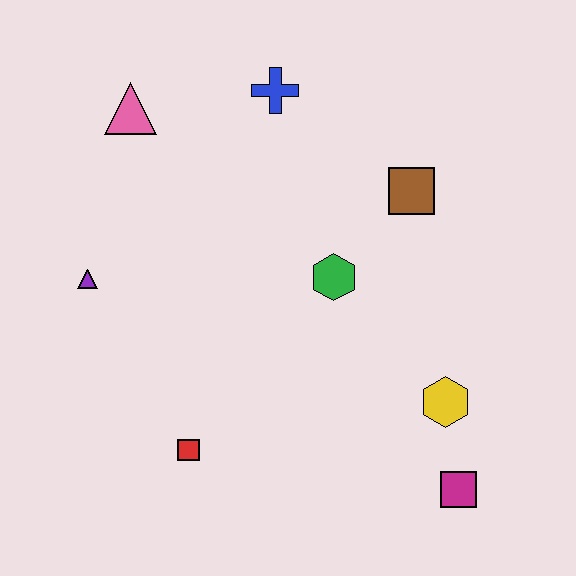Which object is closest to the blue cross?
The pink triangle is closest to the blue cross.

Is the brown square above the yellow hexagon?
Yes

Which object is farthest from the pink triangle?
The magenta square is farthest from the pink triangle.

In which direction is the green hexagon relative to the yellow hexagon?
The green hexagon is above the yellow hexagon.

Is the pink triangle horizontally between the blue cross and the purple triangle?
Yes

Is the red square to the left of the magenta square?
Yes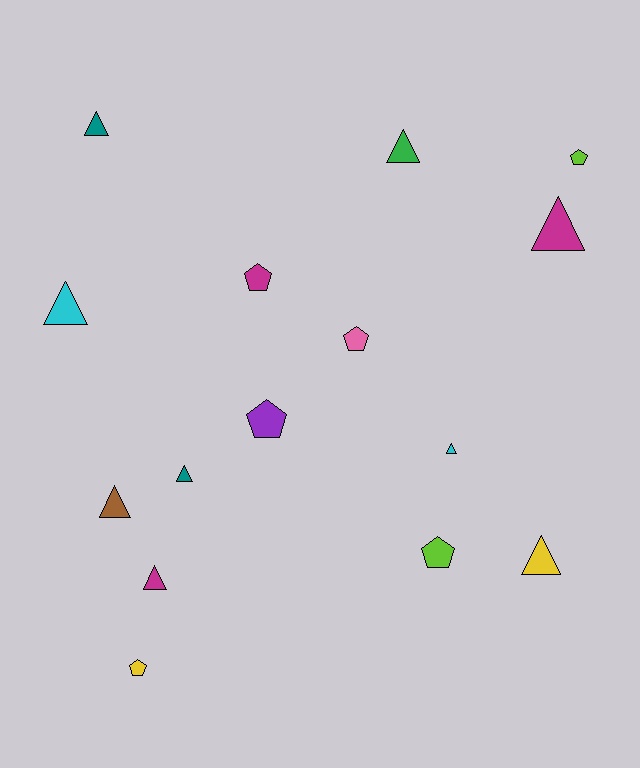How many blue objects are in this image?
There are no blue objects.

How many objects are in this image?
There are 15 objects.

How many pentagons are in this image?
There are 6 pentagons.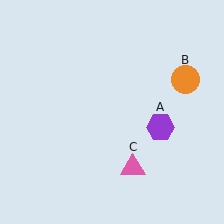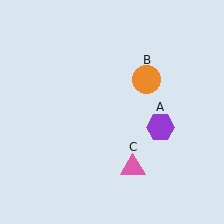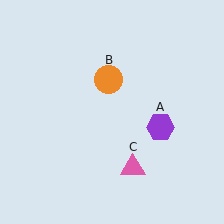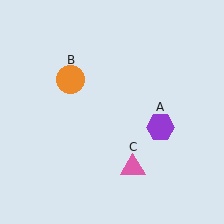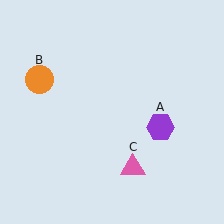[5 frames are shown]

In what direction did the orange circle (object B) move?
The orange circle (object B) moved left.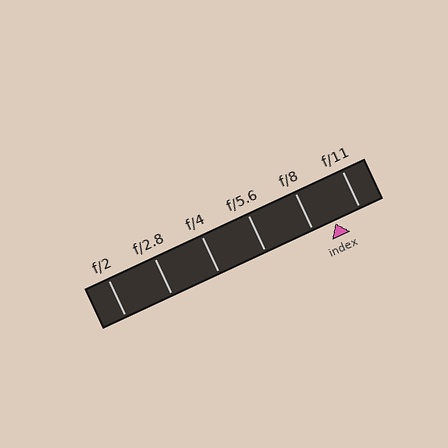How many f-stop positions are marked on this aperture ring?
There are 6 f-stop positions marked.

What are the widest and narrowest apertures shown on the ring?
The widest aperture shown is f/2 and the narrowest is f/11.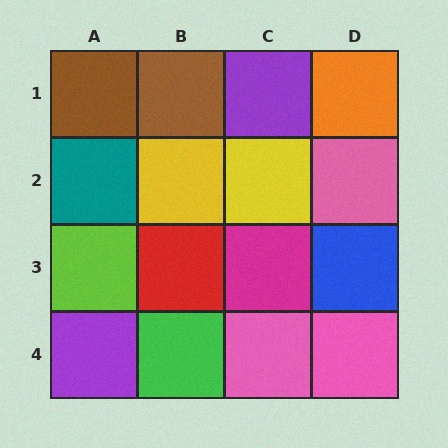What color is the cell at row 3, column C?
Magenta.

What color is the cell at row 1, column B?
Brown.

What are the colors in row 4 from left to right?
Purple, green, pink, pink.